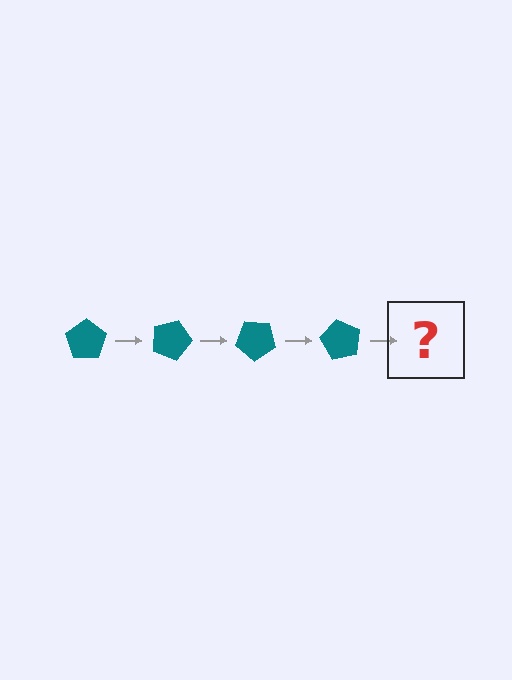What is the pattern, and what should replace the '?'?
The pattern is that the pentagon rotates 20 degrees each step. The '?' should be a teal pentagon rotated 80 degrees.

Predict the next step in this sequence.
The next step is a teal pentagon rotated 80 degrees.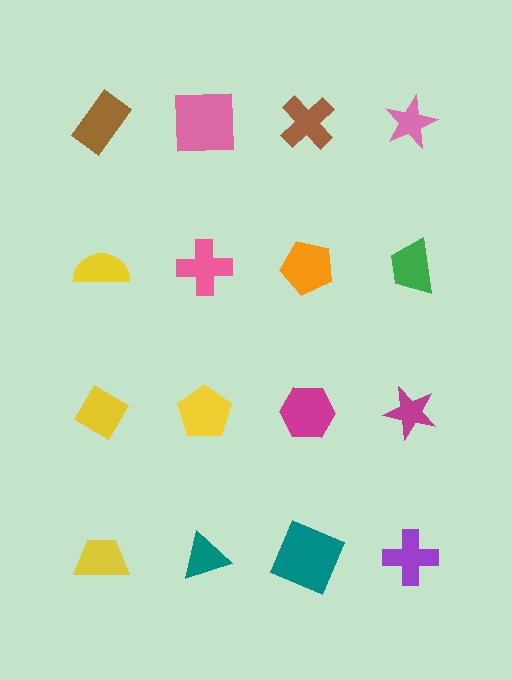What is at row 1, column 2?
A pink square.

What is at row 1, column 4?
A pink star.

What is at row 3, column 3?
A magenta hexagon.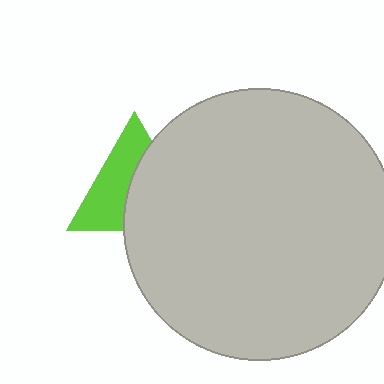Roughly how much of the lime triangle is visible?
About half of it is visible (roughly 50%).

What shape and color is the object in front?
The object in front is a light gray circle.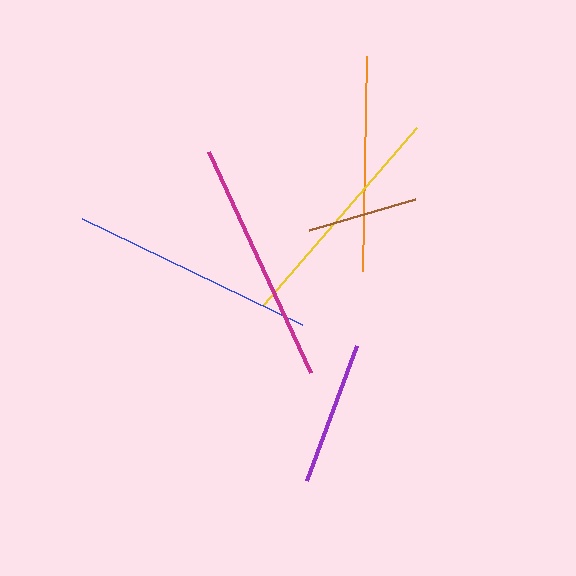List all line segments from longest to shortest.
From longest to shortest: blue, magenta, yellow, orange, purple, brown.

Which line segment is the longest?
The blue line is the longest at approximately 244 pixels.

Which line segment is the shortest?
The brown line is the shortest at approximately 111 pixels.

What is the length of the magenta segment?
The magenta segment is approximately 243 pixels long.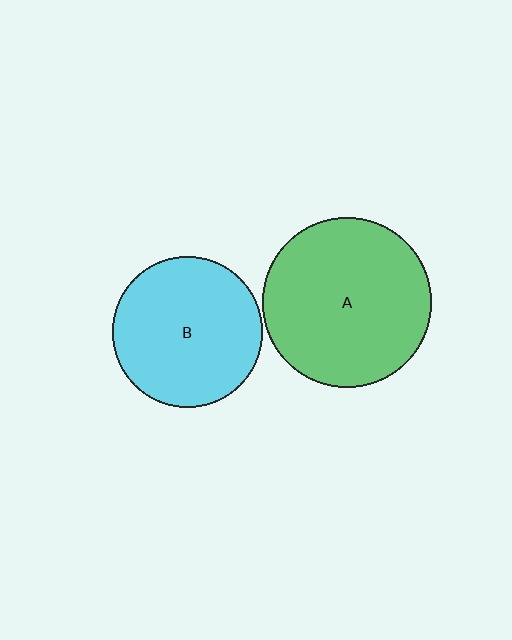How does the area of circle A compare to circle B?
Approximately 1.3 times.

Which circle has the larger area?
Circle A (green).